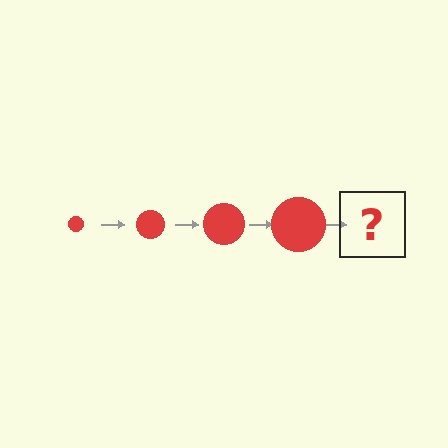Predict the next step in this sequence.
The next step is a red circle, larger than the previous one.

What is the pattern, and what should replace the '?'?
The pattern is that the circle gets progressively larger each step. The '?' should be a red circle, larger than the previous one.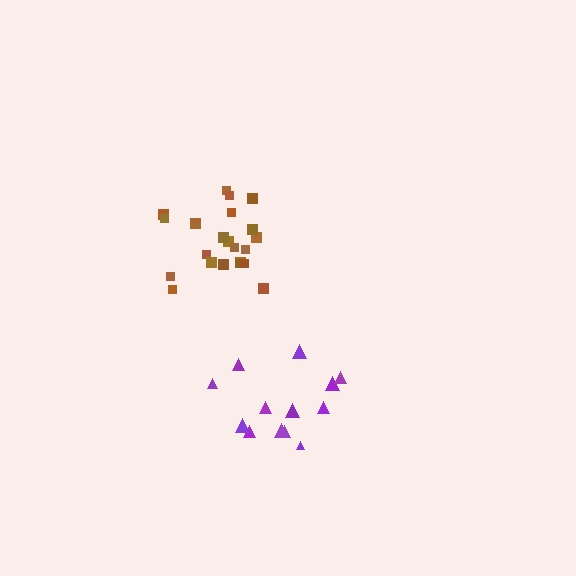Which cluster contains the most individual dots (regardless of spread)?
Brown (22).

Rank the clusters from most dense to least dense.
brown, purple.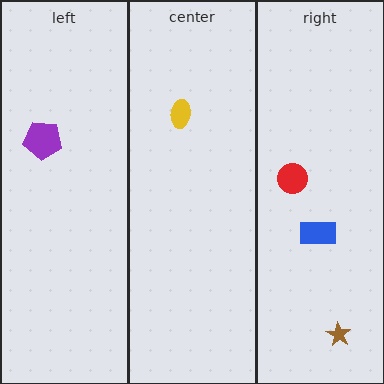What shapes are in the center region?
The yellow ellipse.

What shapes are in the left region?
The purple pentagon.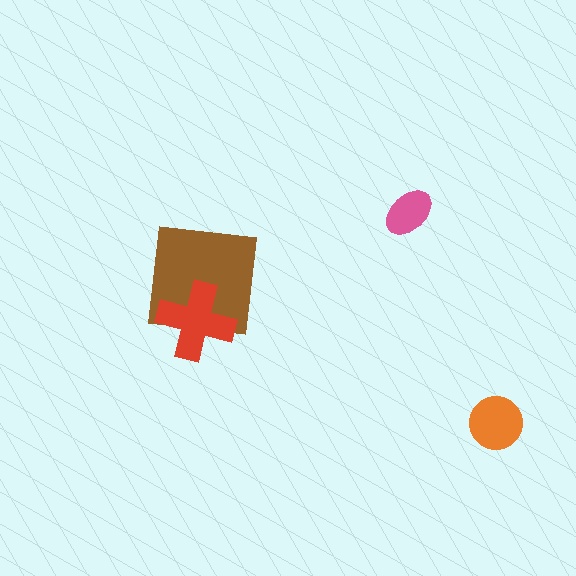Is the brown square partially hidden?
Yes, it is partially covered by another shape.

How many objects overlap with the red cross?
1 object overlaps with the red cross.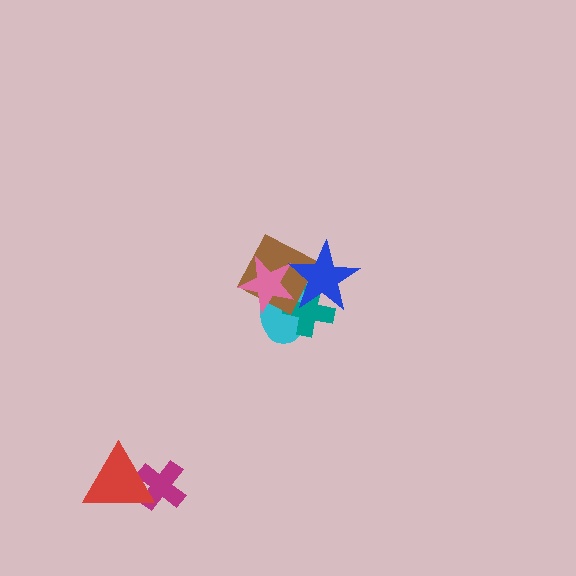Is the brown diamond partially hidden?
Yes, it is partially covered by another shape.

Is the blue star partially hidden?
No, no other shape covers it.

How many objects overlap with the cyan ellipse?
4 objects overlap with the cyan ellipse.